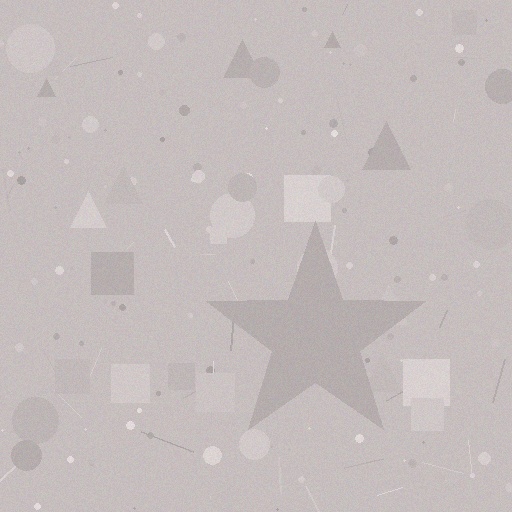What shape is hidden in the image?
A star is hidden in the image.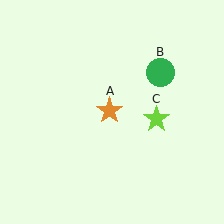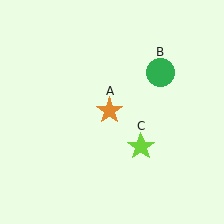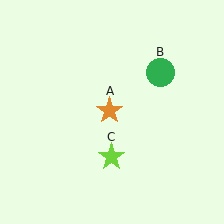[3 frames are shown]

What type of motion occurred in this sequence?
The lime star (object C) rotated clockwise around the center of the scene.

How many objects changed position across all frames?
1 object changed position: lime star (object C).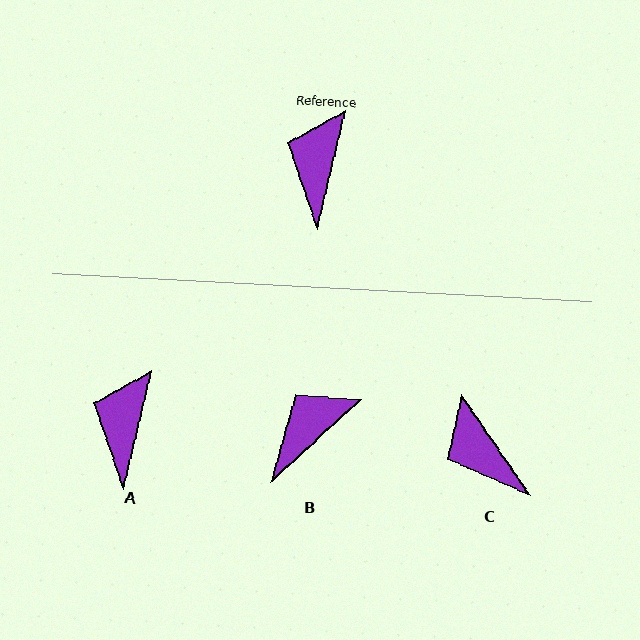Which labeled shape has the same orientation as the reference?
A.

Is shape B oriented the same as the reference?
No, it is off by about 35 degrees.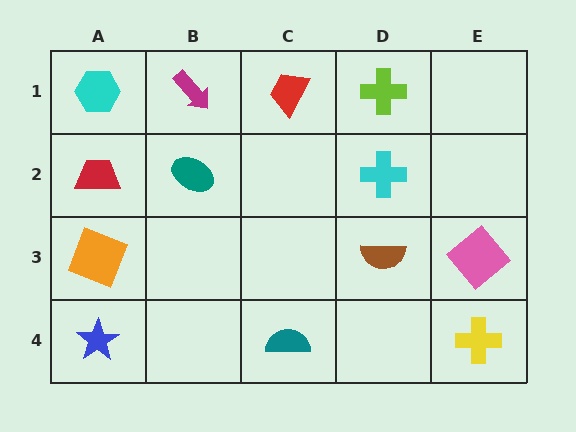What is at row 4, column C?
A teal semicircle.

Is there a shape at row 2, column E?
No, that cell is empty.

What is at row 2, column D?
A cyan cross.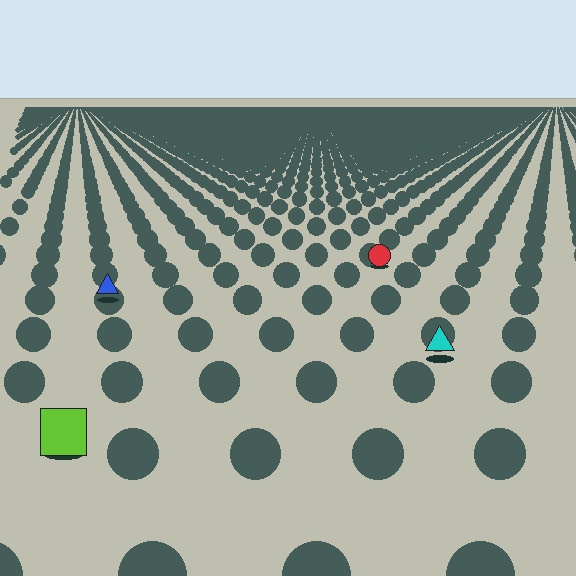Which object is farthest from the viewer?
The red circle is farthest from the viewer. It appears smaller and the ground texture around it is denser.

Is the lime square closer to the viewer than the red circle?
Yes. The lime square is closer — you can tell from the texture gradient: the ground texture is coarser near it.